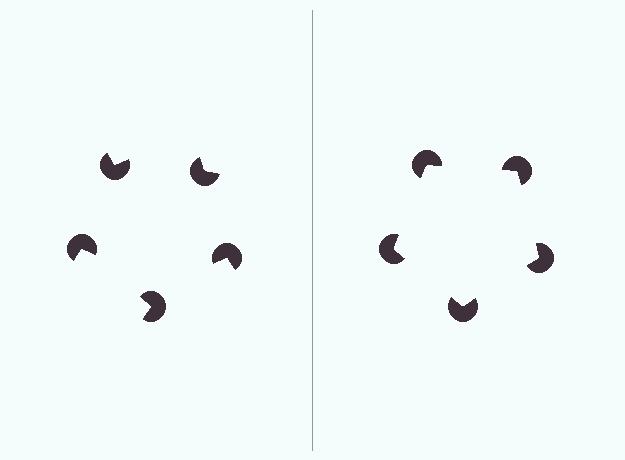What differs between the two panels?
The pac-man discs are positioned identically on both sides; only the wedge orientations differ. On the right they align to a pentagon; on the left they are misaligned.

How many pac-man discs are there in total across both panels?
10 — 5 on each side.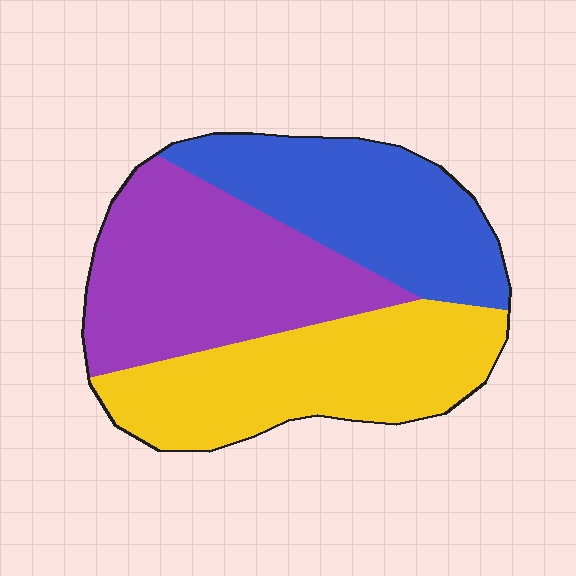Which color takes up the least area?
Blue, at roughly 30%.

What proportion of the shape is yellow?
Yellow takes up about one third (1/3) of the shape.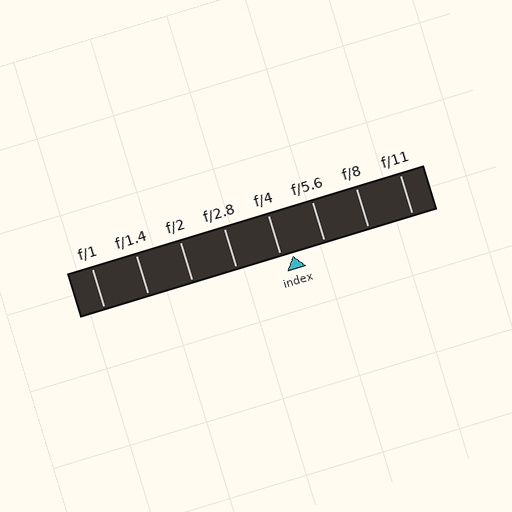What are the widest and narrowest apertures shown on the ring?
The widest aperture shown is f/1 and the narrowest is f/11.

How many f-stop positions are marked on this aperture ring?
There are 8 f-stop positions marked.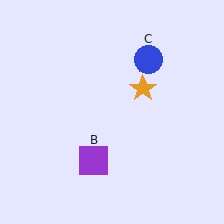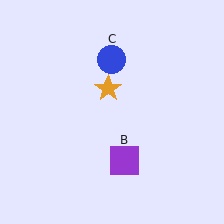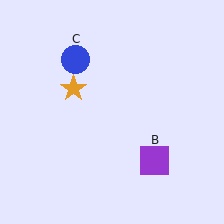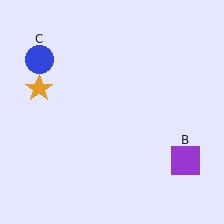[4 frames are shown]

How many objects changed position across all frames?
3 objects changed position: orange star (object A), purple square (object B), blue circle (object C).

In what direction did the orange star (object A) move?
The orange star (object A) moved left.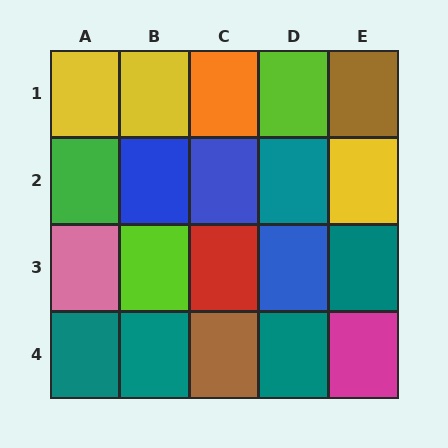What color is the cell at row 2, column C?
Blue.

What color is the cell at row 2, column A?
Green.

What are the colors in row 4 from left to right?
Teal, teal, brown, teal, magenta.